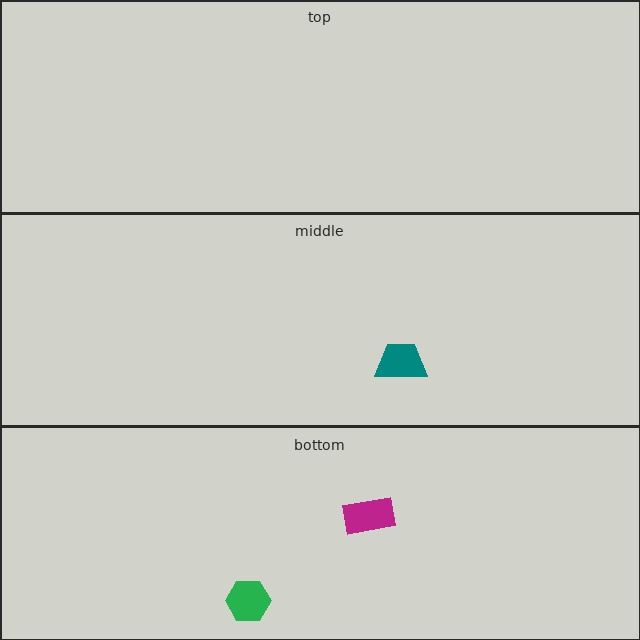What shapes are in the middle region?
The teal trapezoid.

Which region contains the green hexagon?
The bottom region.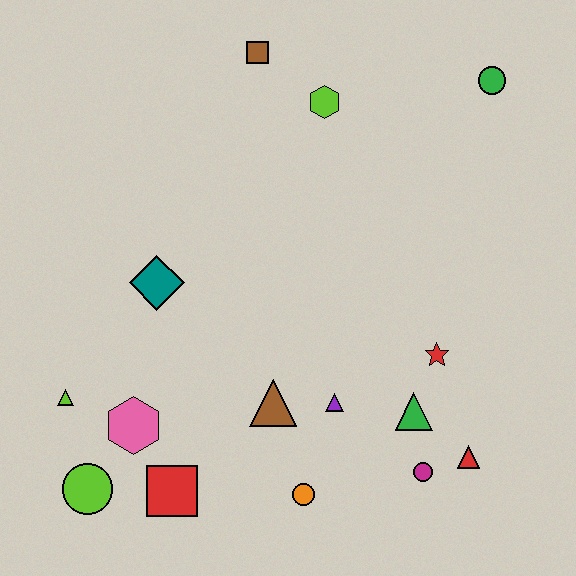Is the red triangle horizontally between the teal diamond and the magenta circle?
No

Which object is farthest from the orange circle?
The green circle is farthest from the orange circle.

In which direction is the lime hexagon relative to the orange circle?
The lime hexagon is above the orange circle.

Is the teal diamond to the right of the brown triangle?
No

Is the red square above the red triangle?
No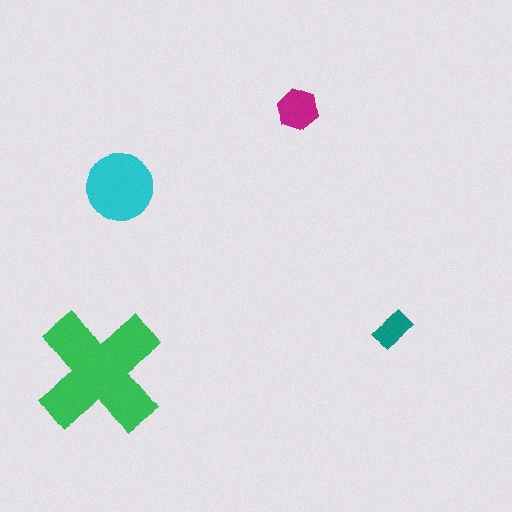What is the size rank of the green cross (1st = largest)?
1st.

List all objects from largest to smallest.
The green cross, the cyan circle, the magenta hexagon, the teal rectangle.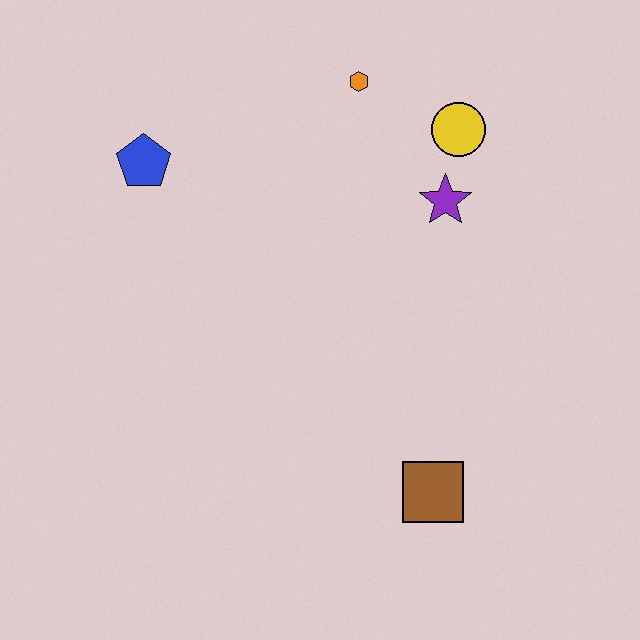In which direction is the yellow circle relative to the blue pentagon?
The yellow circle is to the right of the blue pentagon.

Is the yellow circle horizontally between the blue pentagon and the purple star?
No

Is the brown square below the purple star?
Yes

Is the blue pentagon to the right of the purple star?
No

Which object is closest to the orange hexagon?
The yellow circle is closest to the orange hexagon.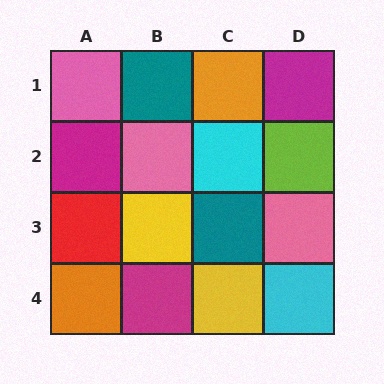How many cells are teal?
2 cells are teal.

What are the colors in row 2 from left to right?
Magenta, pink, cyan, lime.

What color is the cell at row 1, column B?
Teal.